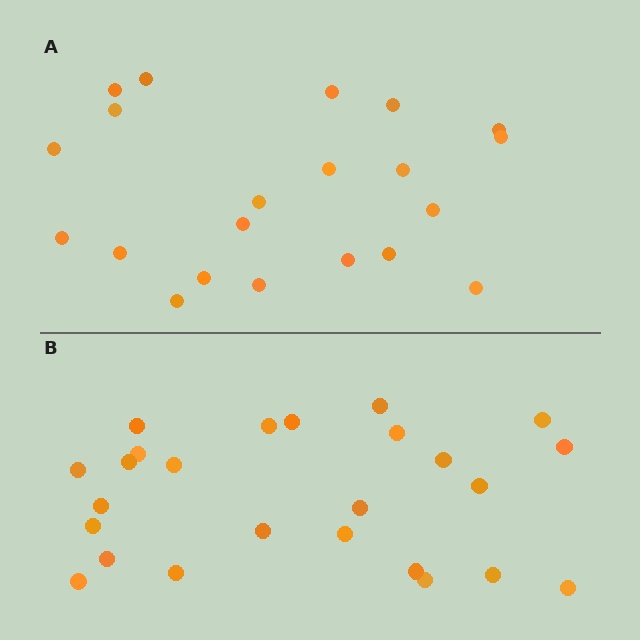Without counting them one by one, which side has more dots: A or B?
Region B (the bottom region) has more dots.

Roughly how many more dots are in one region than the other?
Region B has about 4 more dots than region A.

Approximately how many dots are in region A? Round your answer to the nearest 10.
About 20 dots. (The exact count is 21, which rounds to 20.)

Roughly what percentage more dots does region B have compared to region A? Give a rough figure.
About 20% more.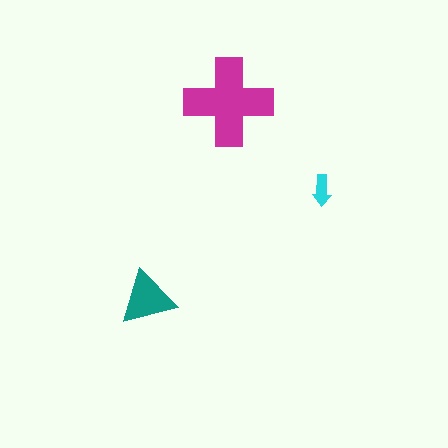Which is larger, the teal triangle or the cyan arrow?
The teal triangle.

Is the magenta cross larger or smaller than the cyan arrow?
Larger.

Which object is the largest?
The magenta cross.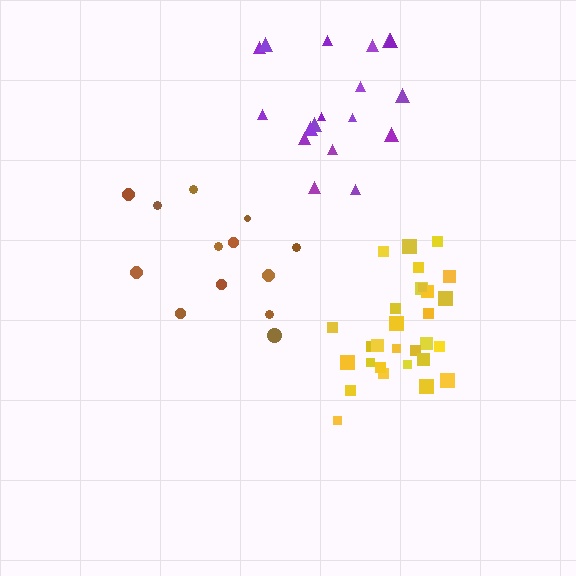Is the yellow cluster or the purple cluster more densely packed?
Yellow.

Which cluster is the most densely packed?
Yellow.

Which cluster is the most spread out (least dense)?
Brown.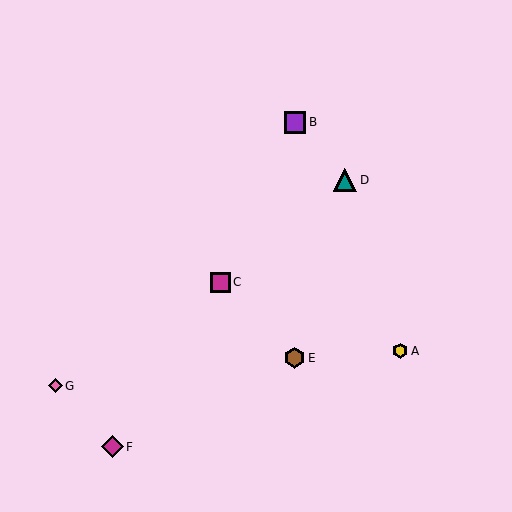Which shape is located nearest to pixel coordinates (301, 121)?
The purple square (labeled B) at (295, 122) is nearest to that location.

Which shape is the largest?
The teal triangle (labeled D) is the largest.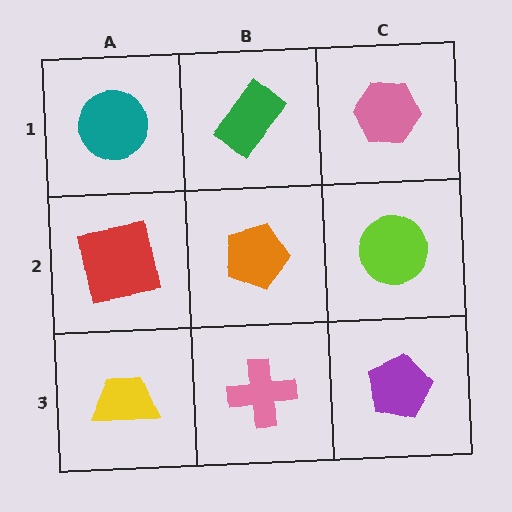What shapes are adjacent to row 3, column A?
A red square (row 2, column A), a pink cross (row 3, column B).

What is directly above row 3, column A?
A red square.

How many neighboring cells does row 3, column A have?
2.